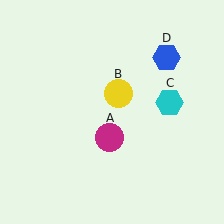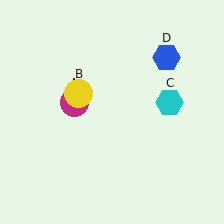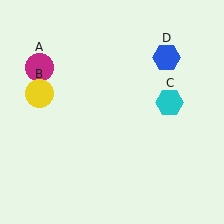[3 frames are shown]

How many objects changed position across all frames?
2 objects changed position: magenta circle (object A), yellow circle (object B).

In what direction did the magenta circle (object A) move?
The magenta circle (object A) moved up and to the left.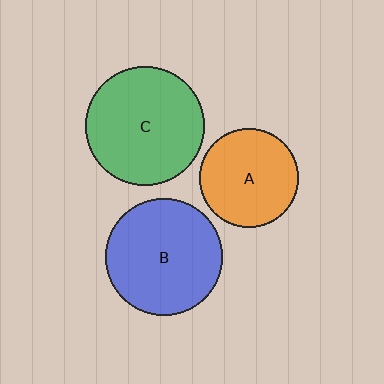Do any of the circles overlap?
No, none of the circles overlap.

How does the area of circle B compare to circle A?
Approximately 1.4 times.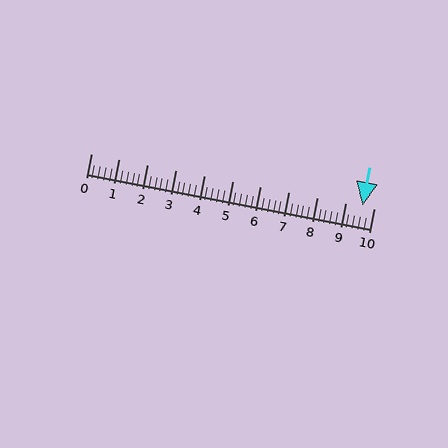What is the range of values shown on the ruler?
The ruler shows values from 0 to 10.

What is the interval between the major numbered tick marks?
The major tick marks are spaced 1 units apart.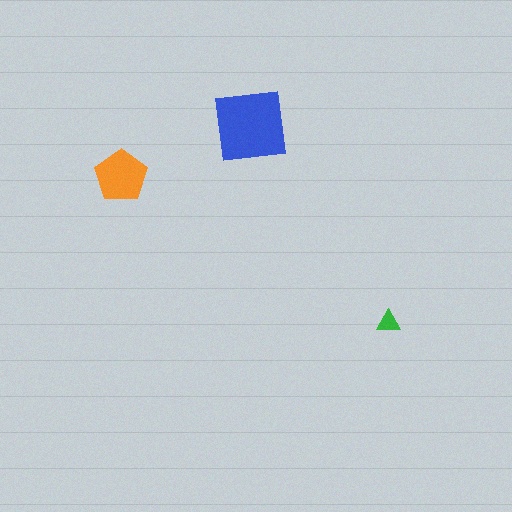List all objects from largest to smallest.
The blue square, the orange pentagon, the green triangle.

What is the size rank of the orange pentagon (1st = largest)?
2nd.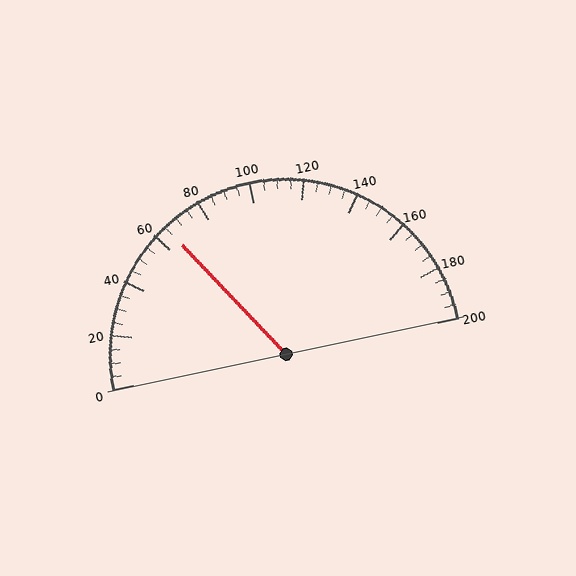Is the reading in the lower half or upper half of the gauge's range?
The reading is in the lower half of the range (0 to 200).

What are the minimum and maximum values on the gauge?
The gauge ranges from 0 to 200.